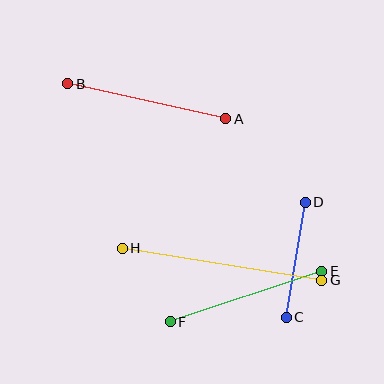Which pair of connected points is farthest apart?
Points G and H are farthest apart.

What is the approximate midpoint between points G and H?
The midpoint is at approximately (222, 264) pixels.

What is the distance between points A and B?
The distance is approximately 162 pixels.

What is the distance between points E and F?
The distance is approximately 160 pixels.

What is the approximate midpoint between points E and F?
The midpoint is at approximately (246, 297) pixels.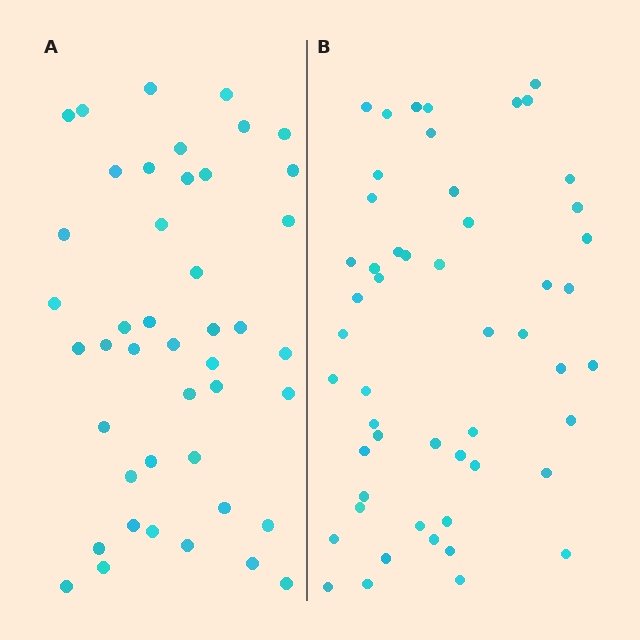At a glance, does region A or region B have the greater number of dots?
Region B (the right region) has more dots.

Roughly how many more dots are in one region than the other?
Region B has roughly 8 or so more dots than region A.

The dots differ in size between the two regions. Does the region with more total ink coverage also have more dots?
No. Region A has more total ink coverage because its dots are larger, but region B actually contains more individual dots. Total area can be misleading — the number of items is what matters here.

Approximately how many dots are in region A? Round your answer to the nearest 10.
About 40 dots. (The exact count is 44, which rounds to 40.)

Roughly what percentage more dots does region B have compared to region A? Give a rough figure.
About 20% more.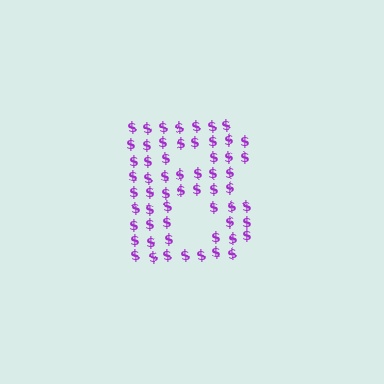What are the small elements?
The small elements are dollar signs.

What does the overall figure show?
The overall figure shows the letter B.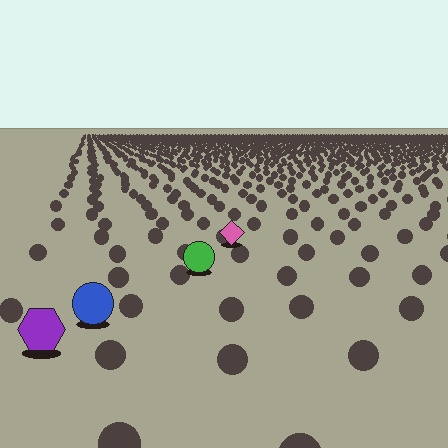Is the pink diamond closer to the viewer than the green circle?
No. The green circle is closer — you can tell from the texture gradient: the ground texture is coarser near it.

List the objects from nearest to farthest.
From nearest to farthest: the purple hexagon, the blue circle, the green circle, the pink diamond.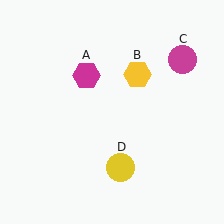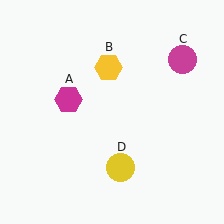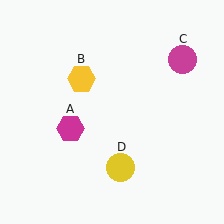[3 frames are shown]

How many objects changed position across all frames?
2 objects changed position: magenta hexagon (object A), yellow hexagon (object B).